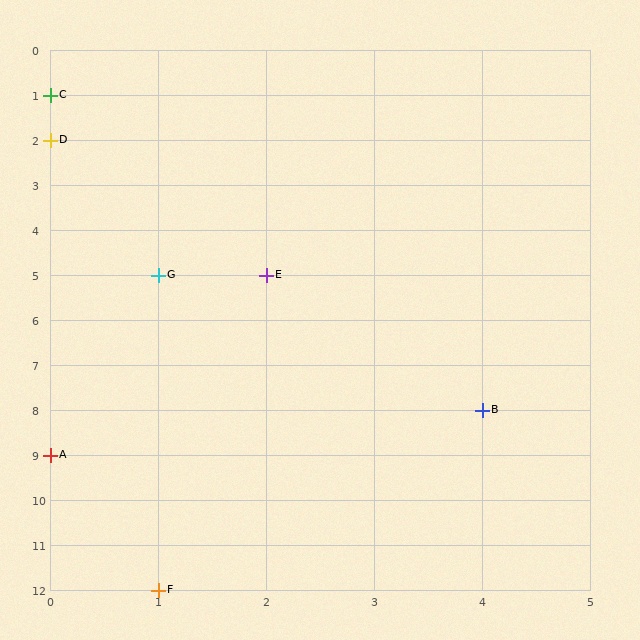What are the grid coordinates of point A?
Point A is at grid coordinates (0, 9).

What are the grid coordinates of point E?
Point E is at grid coordinates (2, 5).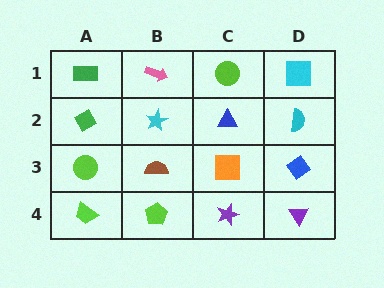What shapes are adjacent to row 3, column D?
A cyan semicircle (row 2, column D), a purple triangle (row 4, column D), an orange square (row 3, column C).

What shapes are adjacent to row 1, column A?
A green diamond (row 2, column A), a pink arrow (row 1, column B).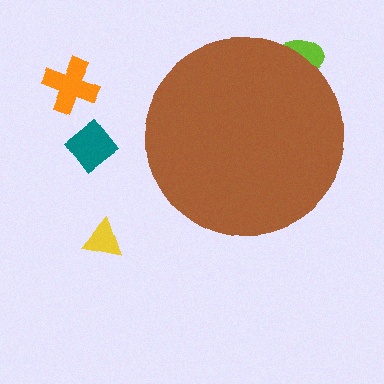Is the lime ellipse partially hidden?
Yes, the lime ellipse is partially hidden behind the brown circle.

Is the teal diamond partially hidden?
No, the teal diamond is fully visible.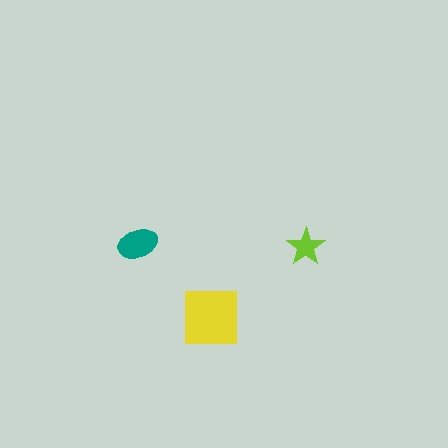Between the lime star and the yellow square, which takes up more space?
The yellow square.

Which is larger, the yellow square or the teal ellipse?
The yellow square.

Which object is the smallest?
The lime star.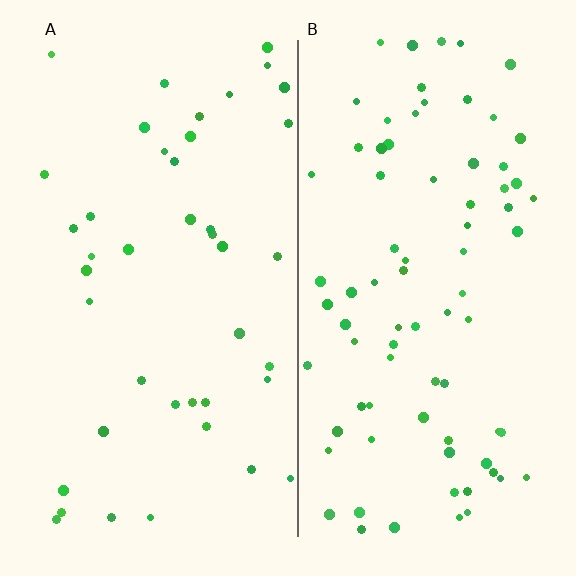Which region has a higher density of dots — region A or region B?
B (the right).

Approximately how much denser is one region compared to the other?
Approximately 1.9× — region B over region A.